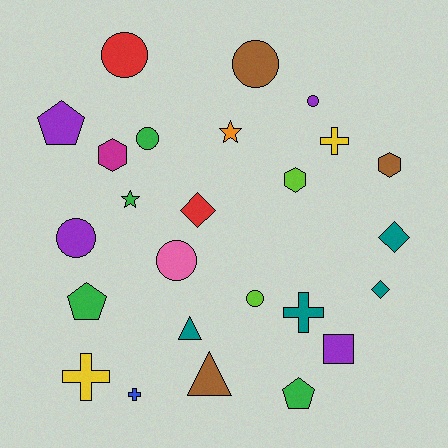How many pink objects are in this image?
There is 1 pink object.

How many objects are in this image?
There are 25 objects.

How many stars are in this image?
There are 2 stars.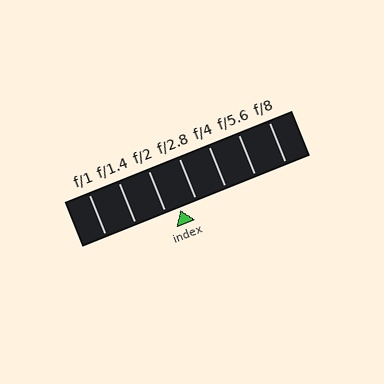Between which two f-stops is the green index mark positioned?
The index mark is between f/2 and f/2.8.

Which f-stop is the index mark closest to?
The index mark is closest to f/2.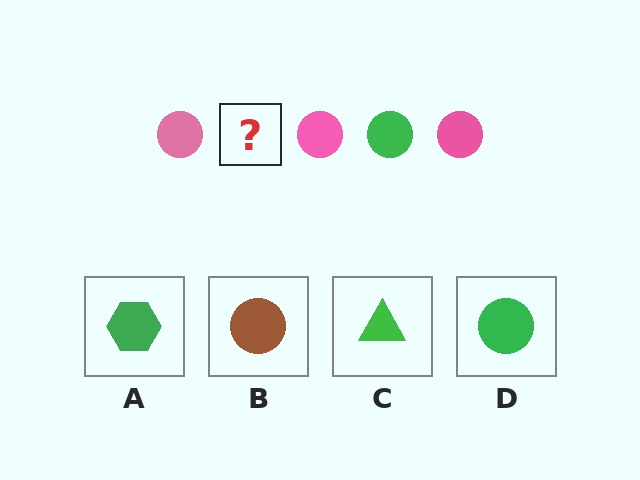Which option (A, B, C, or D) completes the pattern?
D.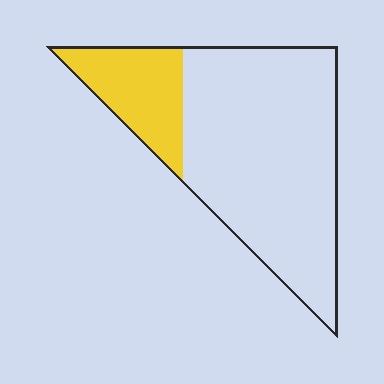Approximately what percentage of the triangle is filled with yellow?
Approximately 20%.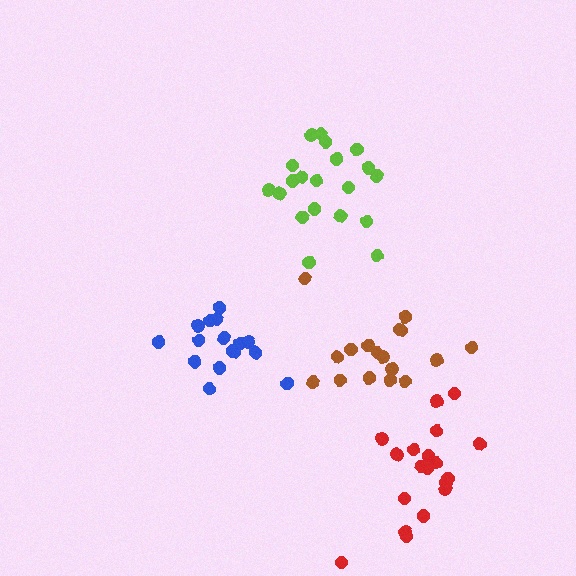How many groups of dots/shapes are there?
There are 4 groups.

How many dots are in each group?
Group 1: 16 dots, Group 2: 19 dots, Group 3: 17 dots, Group 4: 20 dots (72 total).